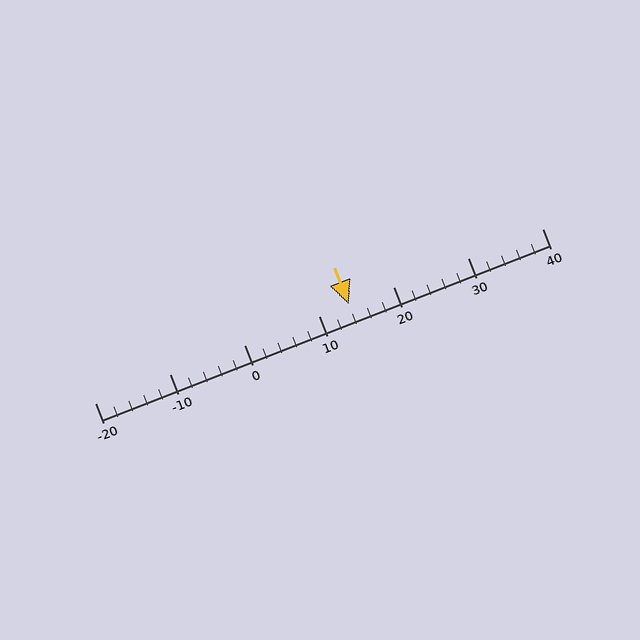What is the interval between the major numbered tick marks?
The major tick marks are spaced 10 units apart.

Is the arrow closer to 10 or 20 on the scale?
The arrow is closer to 10.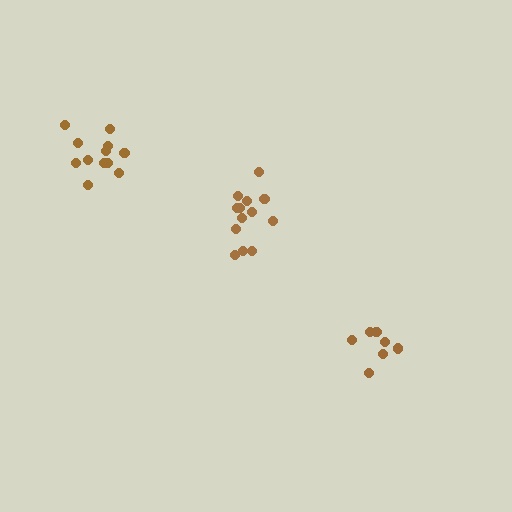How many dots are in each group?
Group 1: 7 dots, Group 2: 13 dots, Group 3: 12 dots (32 total).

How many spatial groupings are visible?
There are 3 spatial groupings.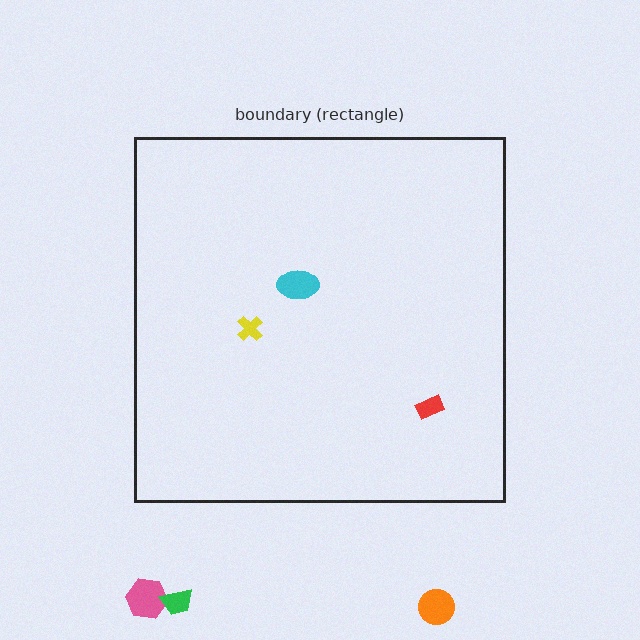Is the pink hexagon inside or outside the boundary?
Outside.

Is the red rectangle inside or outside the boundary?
Inside.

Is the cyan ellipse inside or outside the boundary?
Inside.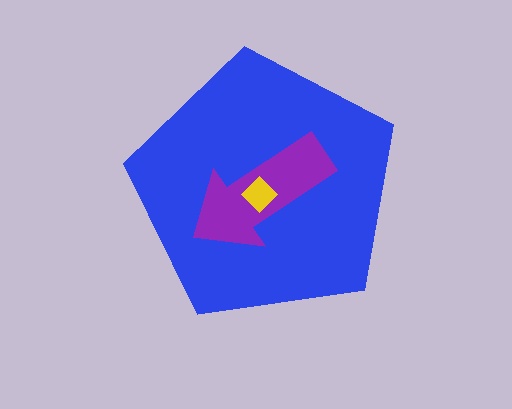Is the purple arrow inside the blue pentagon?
Yes.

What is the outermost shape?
The blue pentagon.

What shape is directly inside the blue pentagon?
The purple arrow.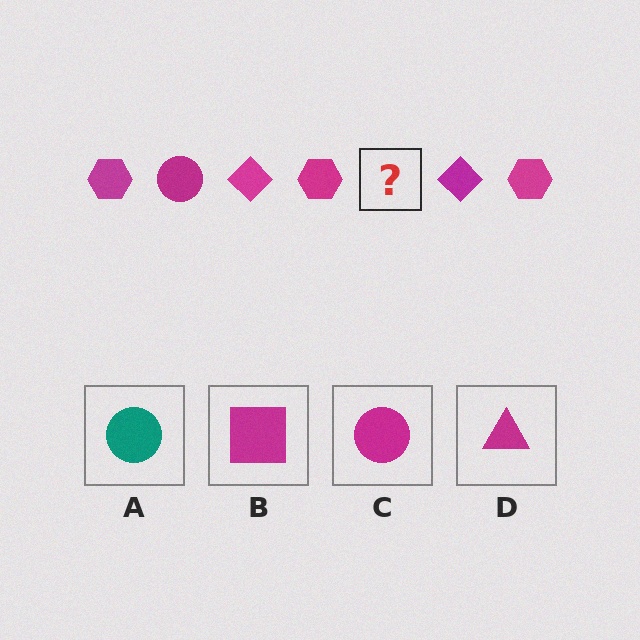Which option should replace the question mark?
Option C.